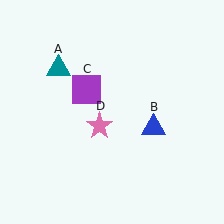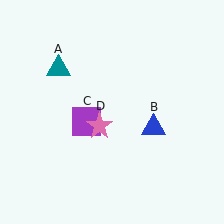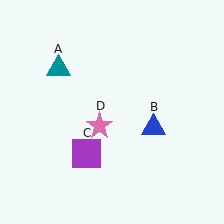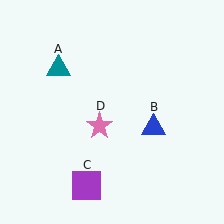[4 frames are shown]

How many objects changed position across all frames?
1 object changed position: purple square (object C).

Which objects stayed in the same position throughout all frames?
Teal triangle (object A) and blue triangle (object B) and pink star (object D) remained stationary.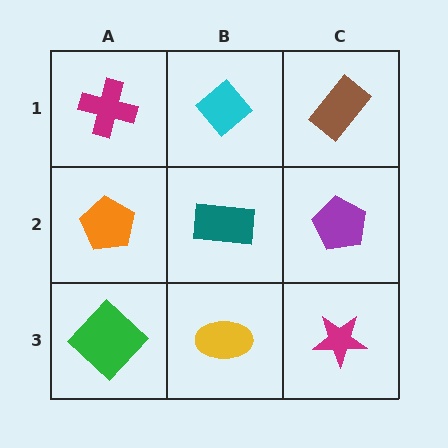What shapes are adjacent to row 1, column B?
A teal rectangle (row 2, column B), a magenta cross (row 1, column A), a brown rectangle (row 1, column C).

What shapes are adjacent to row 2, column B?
A cyan diamond (row 1, column B), a yellow ellipse (row 3, column B), an orange pentagon (row 2, column A), a purple pentagon (row 2, column C).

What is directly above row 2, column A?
A magenta cross.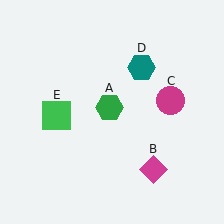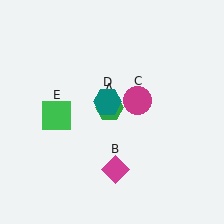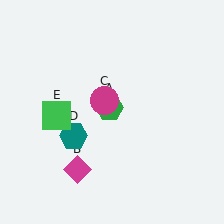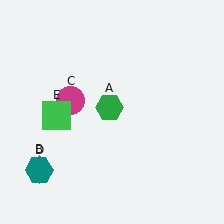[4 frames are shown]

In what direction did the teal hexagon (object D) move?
The teal hexagon (object D) moved down and to the left.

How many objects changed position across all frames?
3 objects changed position: magenta diamond (object B), magenta circle (object C), teal hexagon (object D).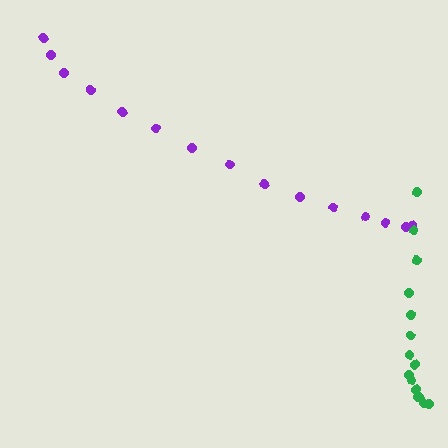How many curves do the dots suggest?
There are 2 distinct paths.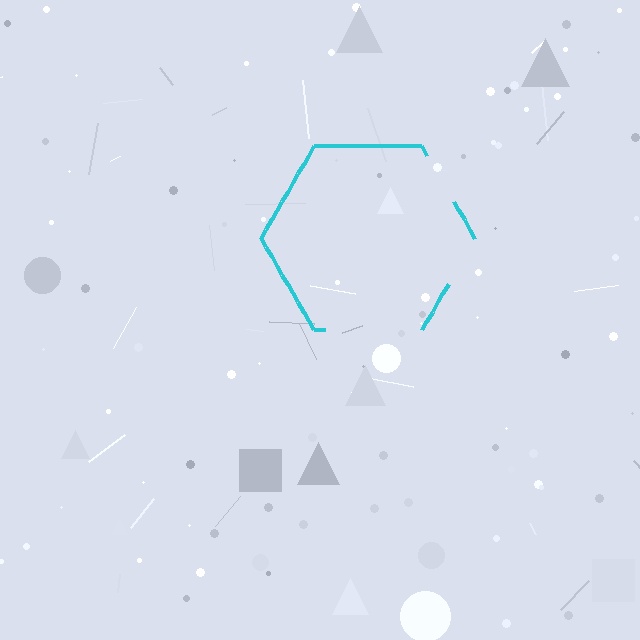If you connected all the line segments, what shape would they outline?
They would outline a hexagon.